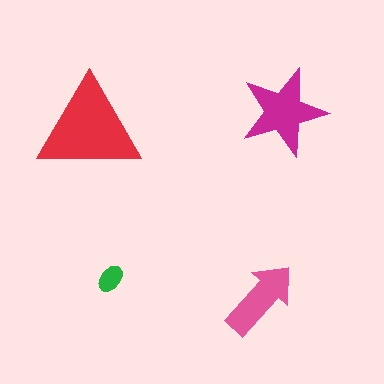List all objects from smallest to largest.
The green ellipse, the pink arrow, the magenta star, the red triangle.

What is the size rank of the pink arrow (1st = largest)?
3rd.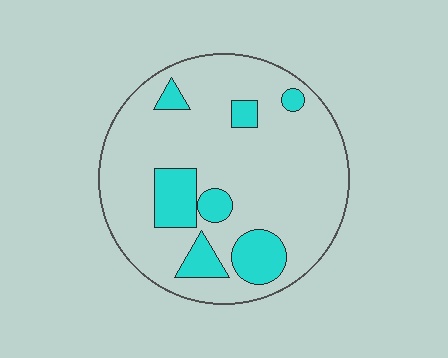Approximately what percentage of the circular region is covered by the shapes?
Approximately 20%.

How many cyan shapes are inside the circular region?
7.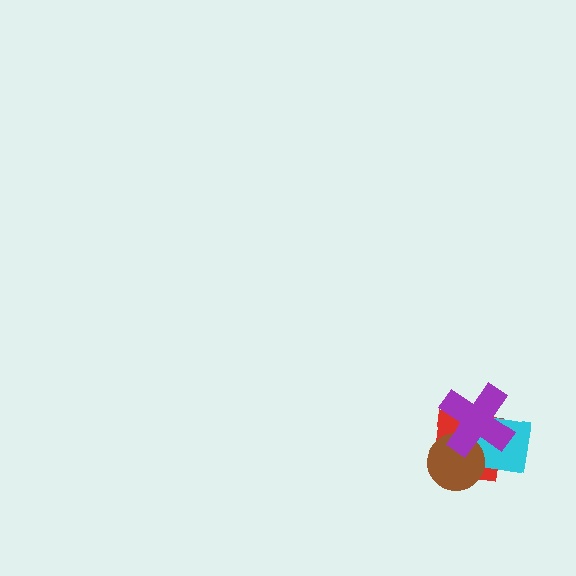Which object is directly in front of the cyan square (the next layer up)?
The brown circle is directly in front of the cyan square.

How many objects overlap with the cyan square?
3 objects overlap with the cyan square.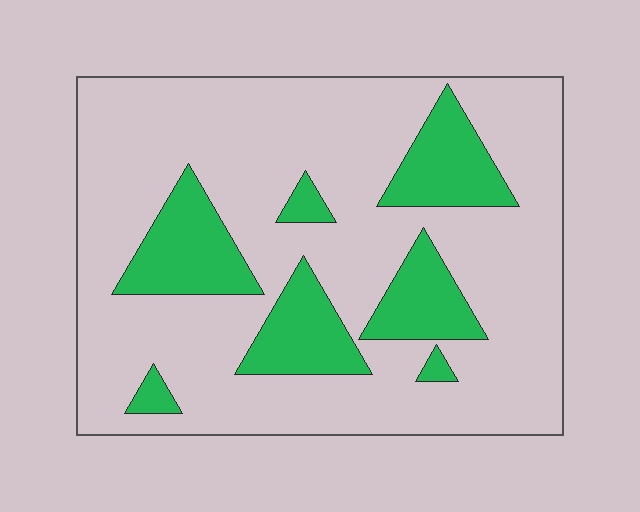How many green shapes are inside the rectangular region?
7.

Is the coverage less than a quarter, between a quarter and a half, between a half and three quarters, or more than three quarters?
Less than a quarter.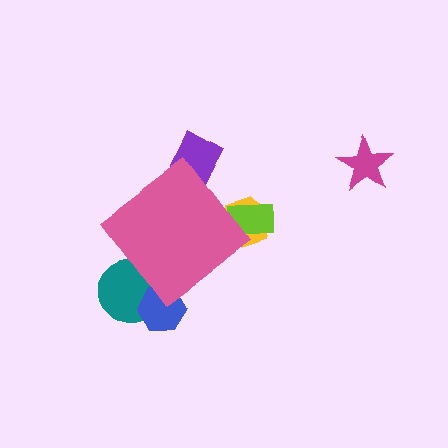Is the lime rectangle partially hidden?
Yes, the lime rectangle is partially hidden behind the pink diamond.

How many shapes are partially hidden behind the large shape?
5 shapes are partially hidden.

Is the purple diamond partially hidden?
Yes, the purple diamond is partially hidden behind the pink diamond.